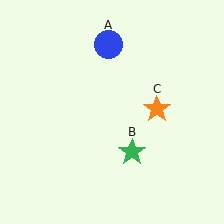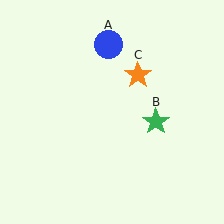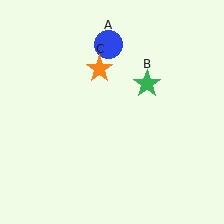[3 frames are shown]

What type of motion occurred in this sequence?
The green star (object B), orange star (object C) rotated counterclockwise around the center of the scene.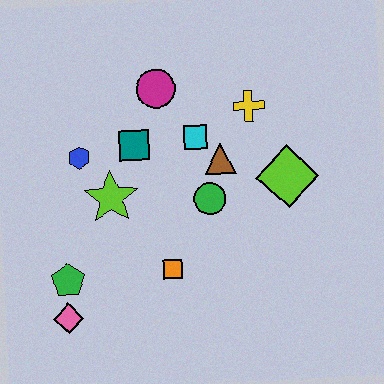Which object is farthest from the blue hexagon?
The lime diamond is farthest from the blue hexagon.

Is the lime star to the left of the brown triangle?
Yes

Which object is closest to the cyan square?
The brown triangle is closest to the cyan square.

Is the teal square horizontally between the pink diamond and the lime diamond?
Yes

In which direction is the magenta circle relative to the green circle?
The magenta circle is above the green circle.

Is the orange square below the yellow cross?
Yes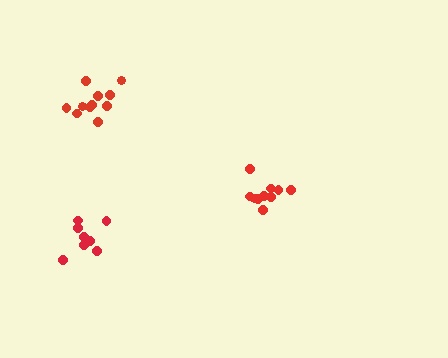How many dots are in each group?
Group 1: 8 dots, Group 2: 11 dots, Group 3: 10 dots (29 total).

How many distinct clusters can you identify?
There are 3 distinct clusters.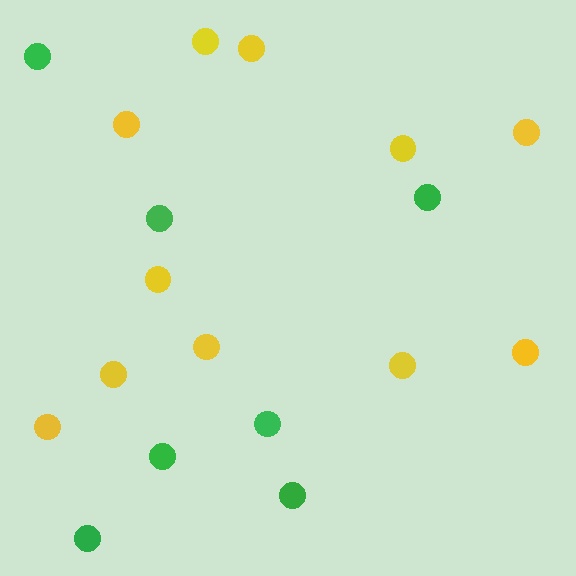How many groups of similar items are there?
There are 2 groups: one group of green circles (7) and one group of yellow circles (11).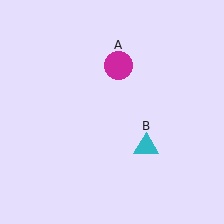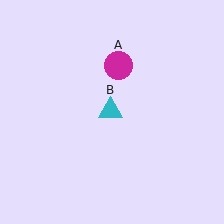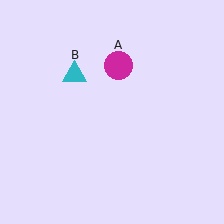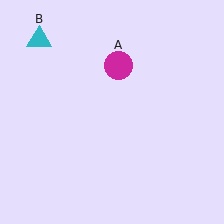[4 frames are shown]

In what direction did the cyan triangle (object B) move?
The cyan triangle (object B) moved up and to the left.